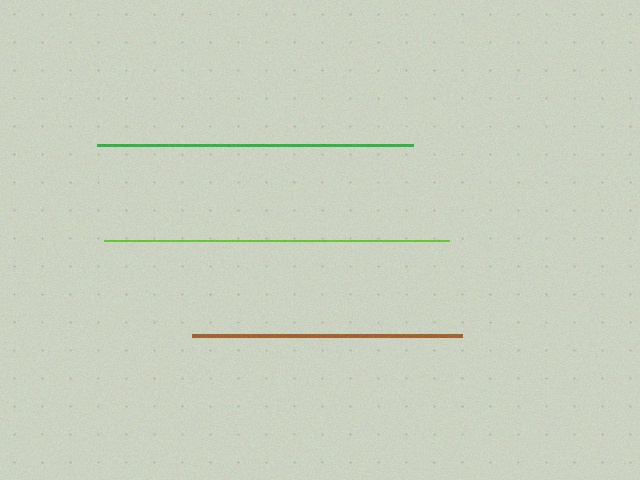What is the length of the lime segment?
The lime segment is approximately 345 pixels long.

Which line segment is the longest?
The lime line is the longest at approximately 345 pixels.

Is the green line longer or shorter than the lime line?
The lime line is longer than the green line.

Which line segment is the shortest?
The brown line is the shortest at approximately 269 pixels.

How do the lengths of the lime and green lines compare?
The lime and green lines are approximately the same length.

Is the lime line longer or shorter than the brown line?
The lime line is longer than the brown line.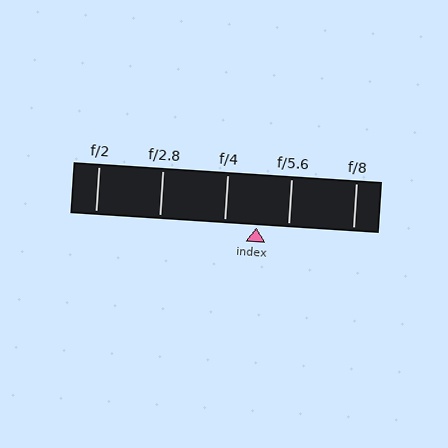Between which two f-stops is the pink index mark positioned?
The index mark is between f/4 and f/5.6.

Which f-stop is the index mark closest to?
The index mark is closest to f/4.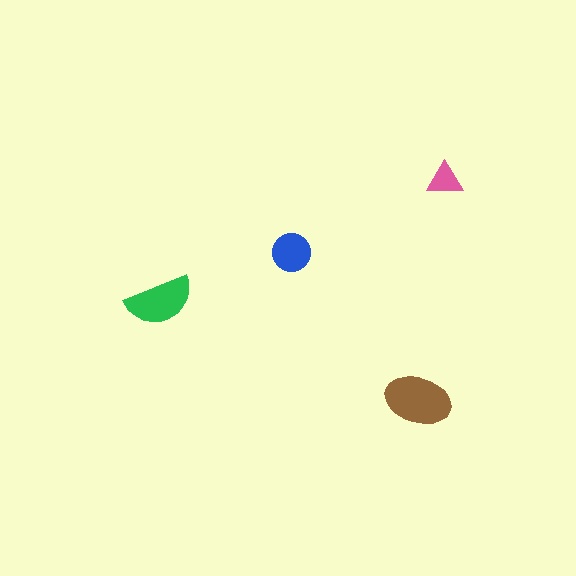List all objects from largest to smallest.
The brown ellipse, the green semicircle, the blue circle, the pink triangle.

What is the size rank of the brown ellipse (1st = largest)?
1st.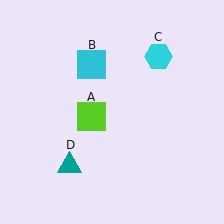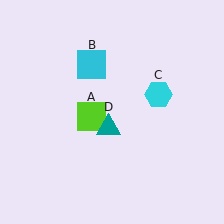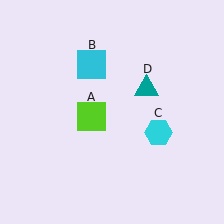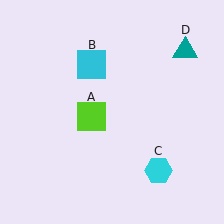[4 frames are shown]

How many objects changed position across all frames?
2 objects changed position: cyan hexagon (object C), teal triangle (object D).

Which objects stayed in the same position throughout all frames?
Lime square (object A) and cyan square (object B) remained stationary.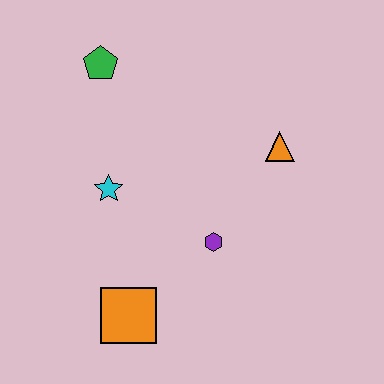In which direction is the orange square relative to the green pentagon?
The orange square is below the green pentagon.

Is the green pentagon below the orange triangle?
No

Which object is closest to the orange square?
The purple hexagon is closest to the orange square.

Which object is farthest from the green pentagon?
The orange square is farthest from the green pentagon.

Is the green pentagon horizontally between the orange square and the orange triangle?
No